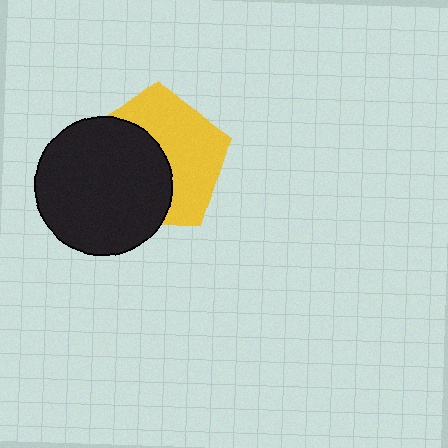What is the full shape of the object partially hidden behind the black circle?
The partially hidden object is a yellow pentagon.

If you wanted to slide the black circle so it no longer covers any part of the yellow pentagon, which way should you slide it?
Slide it toward the lower-left — that is the most direct way to separate the two shapes.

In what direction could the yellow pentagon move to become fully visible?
The yellow pentagon could move toward the upper-right. That would shift it out from behind the black circle entirely.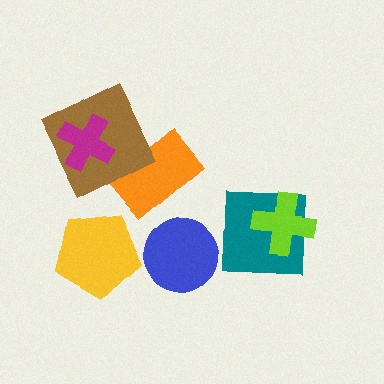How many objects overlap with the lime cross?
1 object overlaps with the lime cross.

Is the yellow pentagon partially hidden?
No, no other shape covers it.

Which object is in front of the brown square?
The magenta cross is in front of the brown square.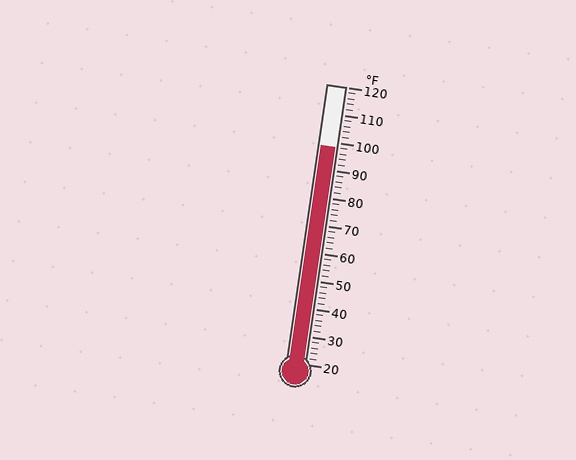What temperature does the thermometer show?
The thermometer shows approximately 98°F.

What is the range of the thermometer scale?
The thermometer scale ranges from 20°F to 120°F.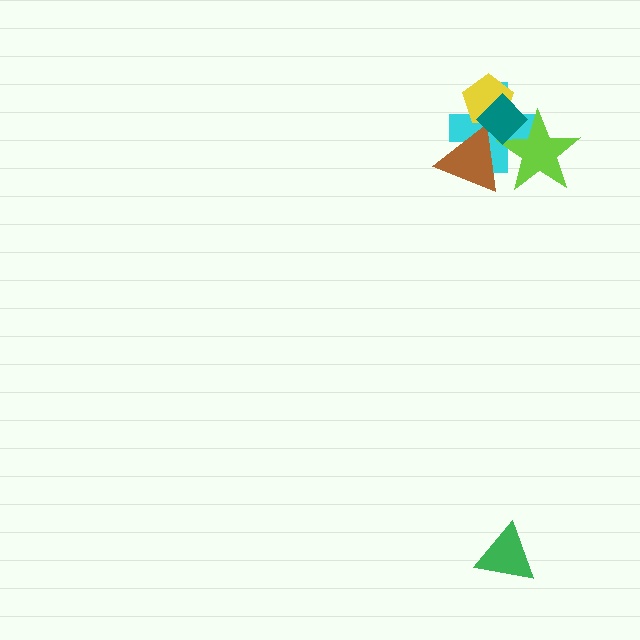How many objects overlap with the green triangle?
0 objects overlap with the green triangle.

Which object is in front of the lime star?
The teal diamond is in front of the lime star.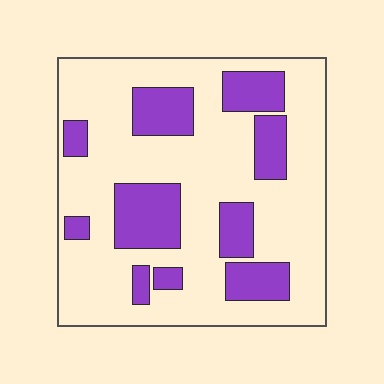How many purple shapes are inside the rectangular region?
10.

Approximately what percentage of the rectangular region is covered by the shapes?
Approximately 25%.